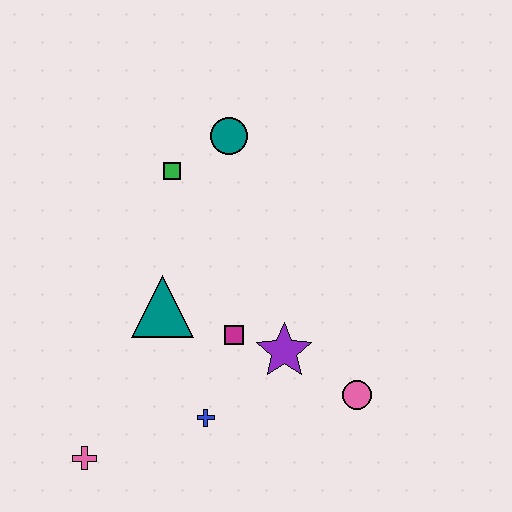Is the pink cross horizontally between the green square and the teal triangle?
No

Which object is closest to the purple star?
The magenta square is closest to the purple star.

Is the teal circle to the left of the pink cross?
No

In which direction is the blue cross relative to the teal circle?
The blue cross is below the teal circle.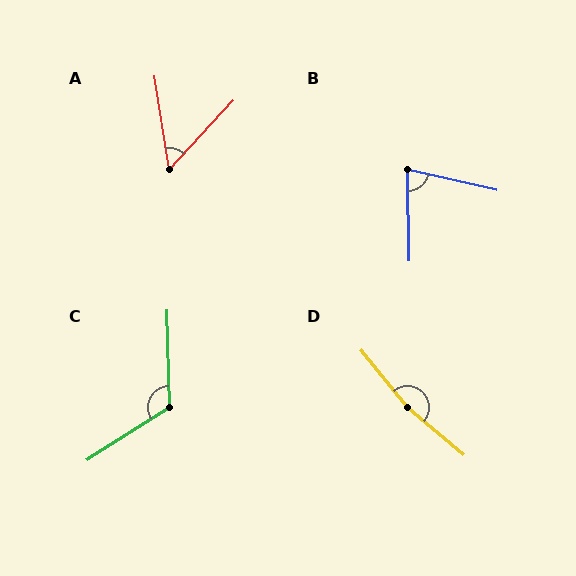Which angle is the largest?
D, at approximately 169 degrees.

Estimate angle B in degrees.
Approximately 77 degrees.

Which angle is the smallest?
A, at approximately 51 degrees.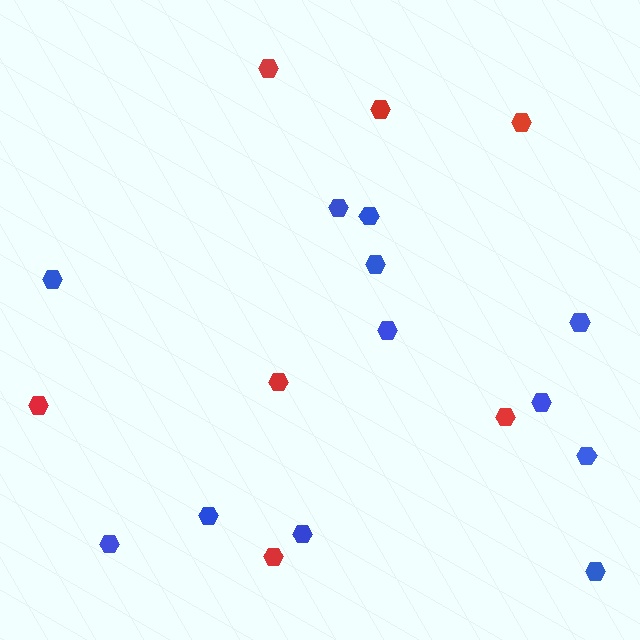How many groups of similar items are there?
There are 2 groups: one group of blue hexagons (12) and one group of red hexagons (7).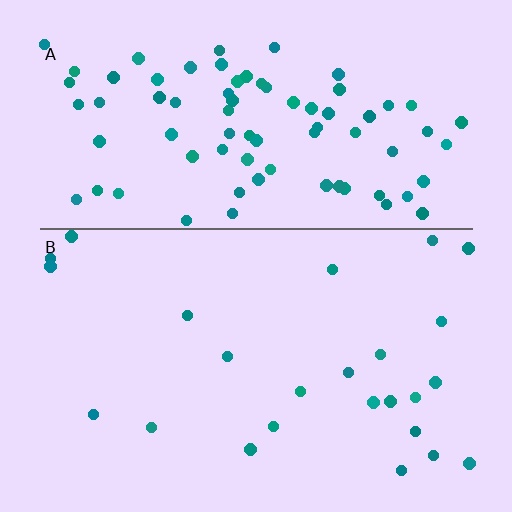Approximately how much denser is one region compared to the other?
Approximately 3.3× — region A over region B.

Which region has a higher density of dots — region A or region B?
A (the top).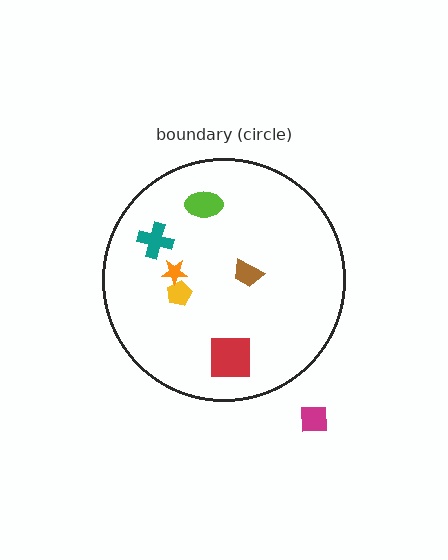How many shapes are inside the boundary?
6 inside, 1 outside.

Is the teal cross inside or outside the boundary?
Inside.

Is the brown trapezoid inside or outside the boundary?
Inside.